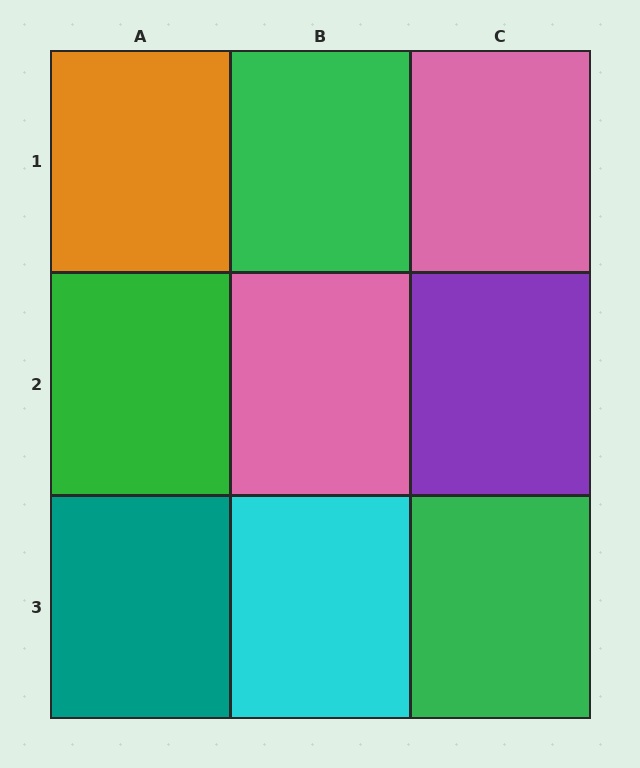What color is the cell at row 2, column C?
Purple.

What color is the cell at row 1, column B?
Green.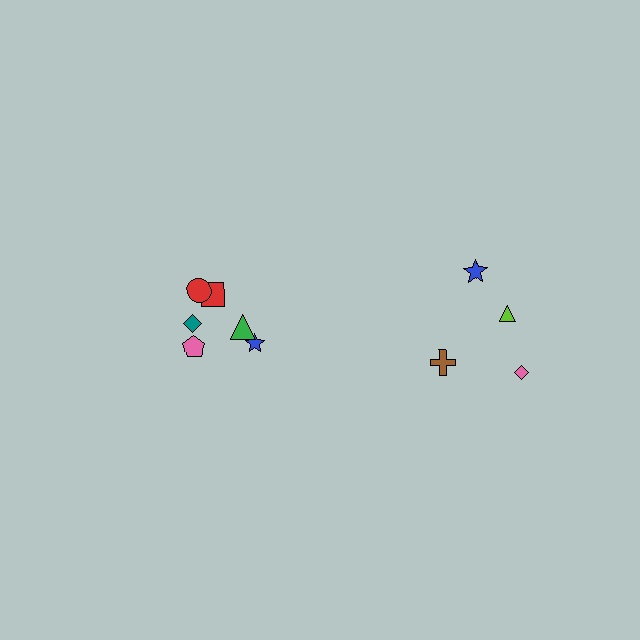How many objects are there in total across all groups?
There are 10 objects.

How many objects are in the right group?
There are 4 objects.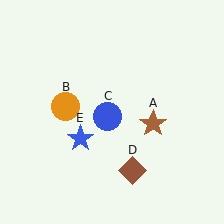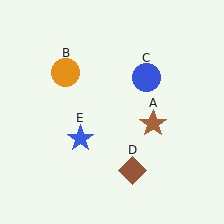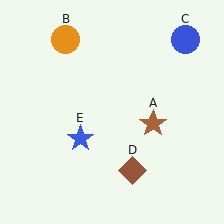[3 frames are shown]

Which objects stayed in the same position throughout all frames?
Brown star (object A) and brown diamond (object D) and blue star (object E) remained stationary.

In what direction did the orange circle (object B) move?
The orange circle (object B) moved up.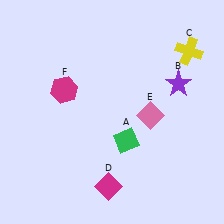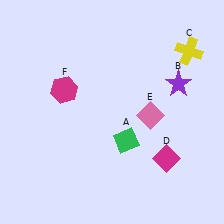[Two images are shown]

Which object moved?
The magenta diamond (D) moved right.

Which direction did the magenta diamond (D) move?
The magenta diamond (D) moved right.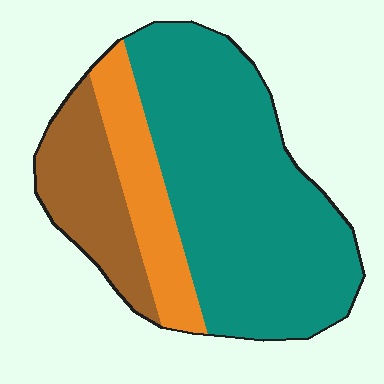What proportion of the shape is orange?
Orange covers roughly 15% of the shape.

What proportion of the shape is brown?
Brown takes up between a sixth and a third of the shape.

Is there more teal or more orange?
Teal.